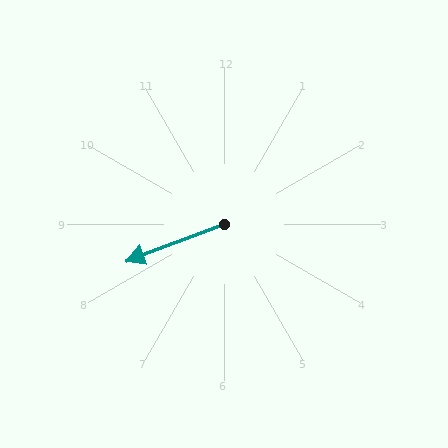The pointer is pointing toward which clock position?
Roughly 8 o'clock.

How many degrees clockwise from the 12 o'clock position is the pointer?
Approximately 249 degrees.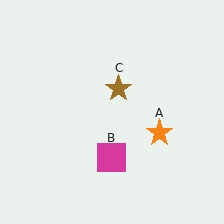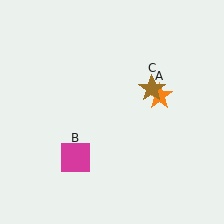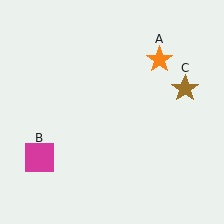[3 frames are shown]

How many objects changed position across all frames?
3 objects changed position: orange star (object A), magenta square (object B), brown star (object C).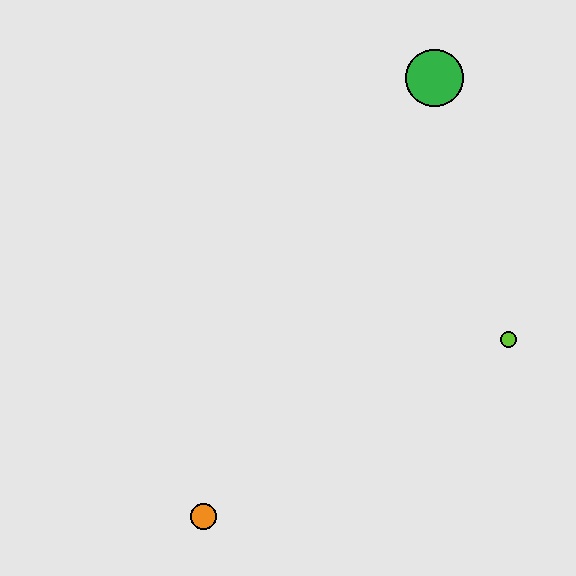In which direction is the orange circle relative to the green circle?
The orange circle is below the green circle.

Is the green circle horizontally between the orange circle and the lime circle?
Yes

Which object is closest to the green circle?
The lime circle is closest to the green circle.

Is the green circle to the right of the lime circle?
No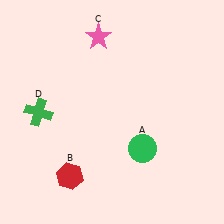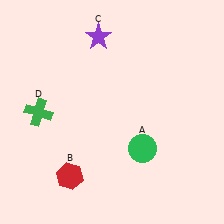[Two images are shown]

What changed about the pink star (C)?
In Image 1, C is pink. In Image 2, it changed to purple.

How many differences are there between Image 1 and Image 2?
There is 1 difference between the two images.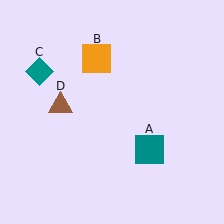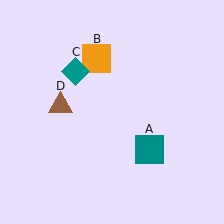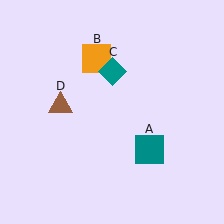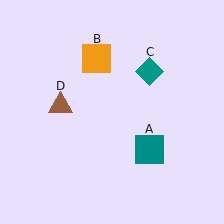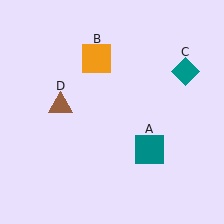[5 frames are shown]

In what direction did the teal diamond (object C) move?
The teal diamond (object C) moved right.